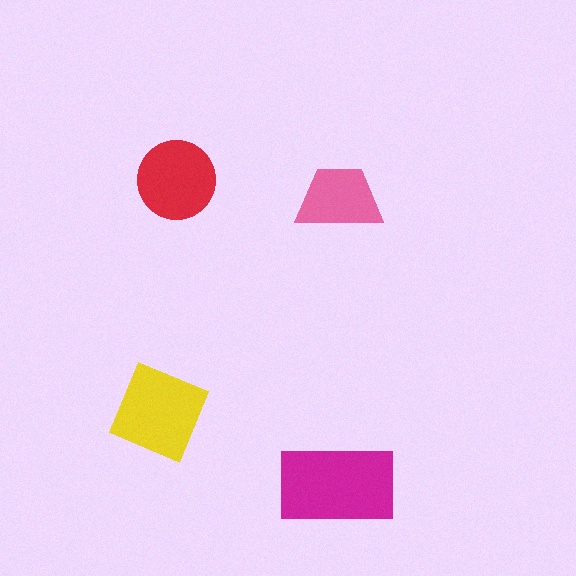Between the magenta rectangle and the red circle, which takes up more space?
The magenta rectangle.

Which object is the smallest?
The pink trapezoid.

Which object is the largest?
The magenta rectangle.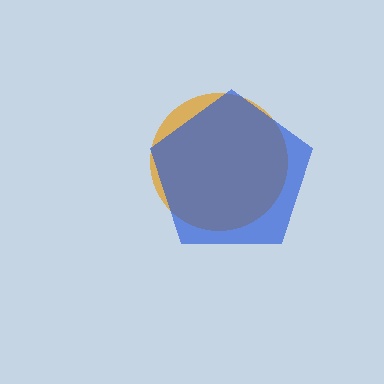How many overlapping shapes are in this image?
There are 2 overlapping shapes in the image.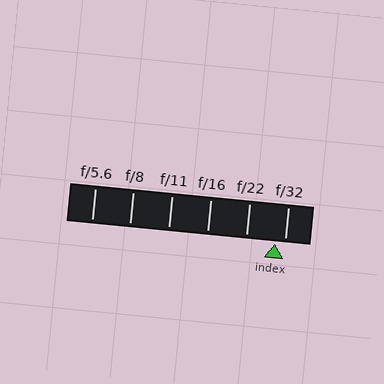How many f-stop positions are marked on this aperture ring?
There are 6 f-stop positions marked.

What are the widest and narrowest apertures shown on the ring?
The widest aperture shown is f/5.6 and the narrowest is f/32.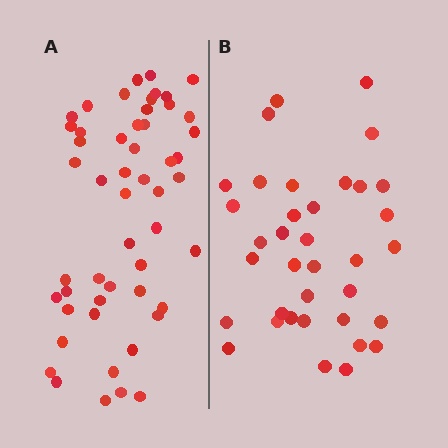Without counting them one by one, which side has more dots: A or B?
Region A (the left region) has more dots.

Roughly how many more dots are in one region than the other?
Region A has approximately 15 more dots than region B.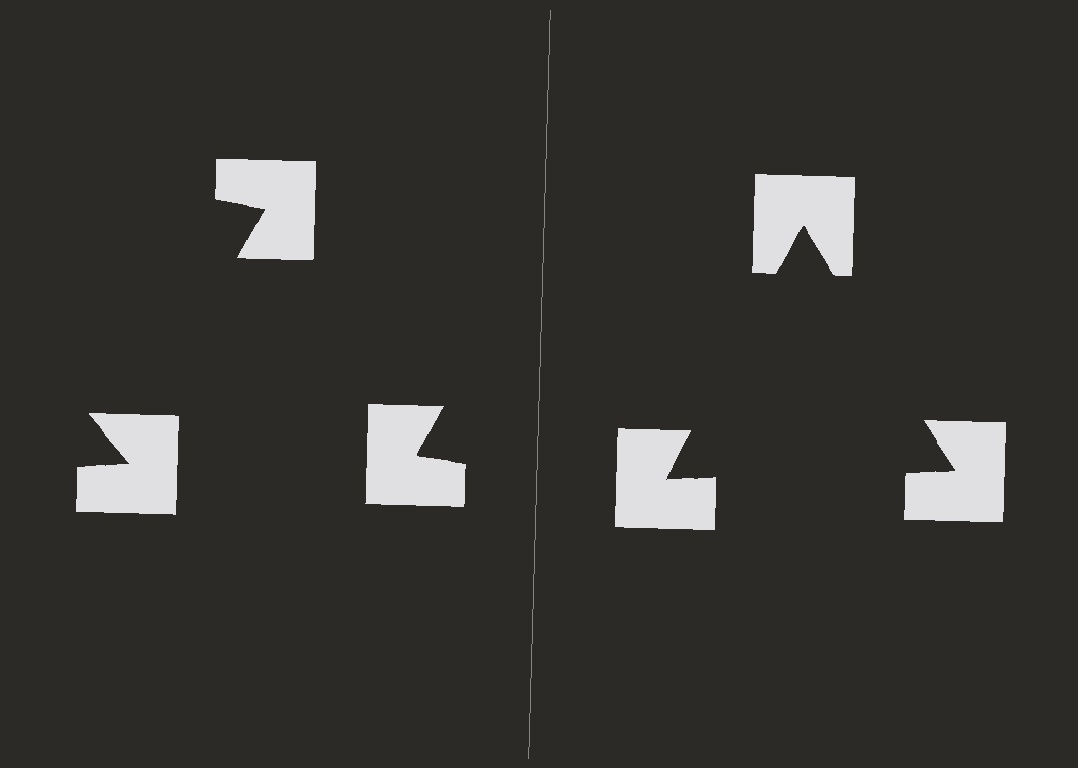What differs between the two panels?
The notched squares are positioned identically on both sides; only the wedge orientations differ. On the right they align to a triangle; on the left they are misaligned.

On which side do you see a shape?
An illusory triangle appears on the right side. On the left side the wedge cuts are rotated, so no coherent shape forms.